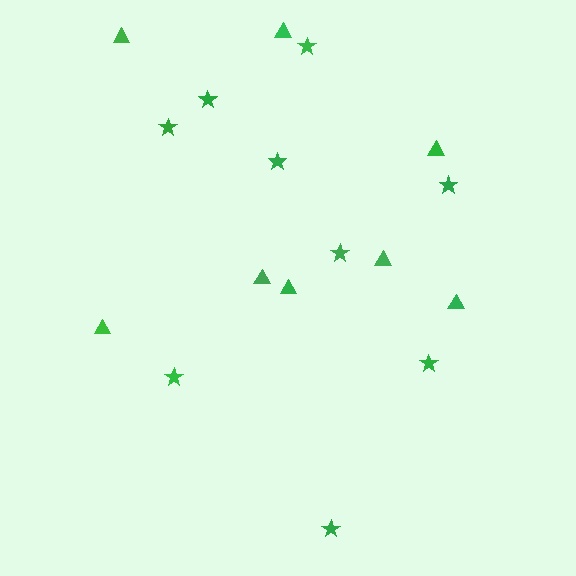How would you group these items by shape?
There are 2 groups: one group of triangles (8) and one group of stars (9).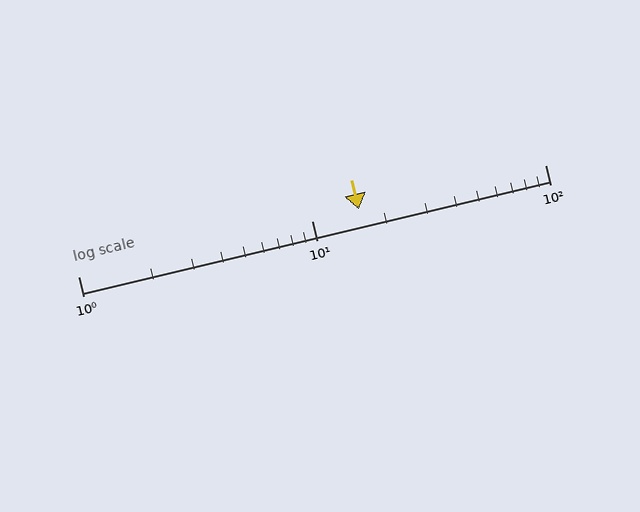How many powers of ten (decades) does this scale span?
The scale spans 2 decades, from 1 to 100.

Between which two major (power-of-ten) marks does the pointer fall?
The pointer is between 10 and 100.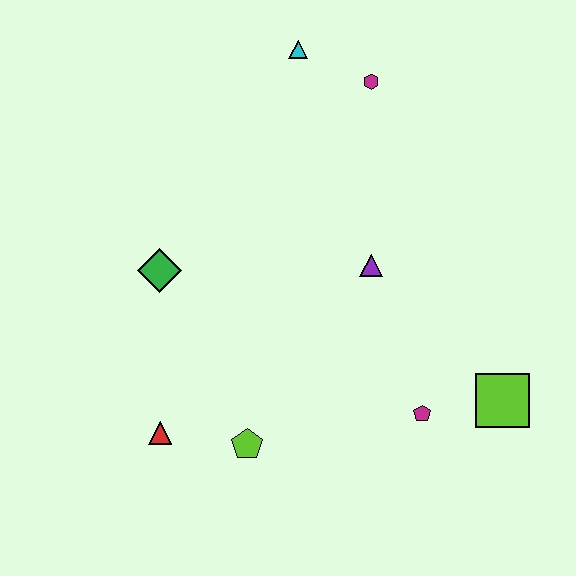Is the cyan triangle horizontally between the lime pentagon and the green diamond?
No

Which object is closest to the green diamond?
The red triangle is closest to the green diamond.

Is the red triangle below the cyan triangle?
Yes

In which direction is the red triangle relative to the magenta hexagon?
The red triangle is below the magenta hexagon.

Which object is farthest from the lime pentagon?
The cyan triangle is farthest from the lime pentagon.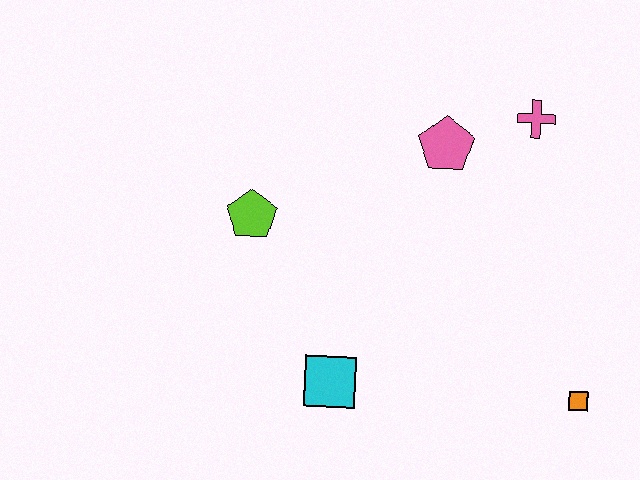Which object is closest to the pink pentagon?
The pink cross is closest to the pink pentagon.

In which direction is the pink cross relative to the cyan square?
The pink cross is above the cyan square.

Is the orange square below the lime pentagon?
Yes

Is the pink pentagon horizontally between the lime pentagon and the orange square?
Yes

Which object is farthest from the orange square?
The lime pentagon is farthest from the orange square.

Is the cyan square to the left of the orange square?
Yes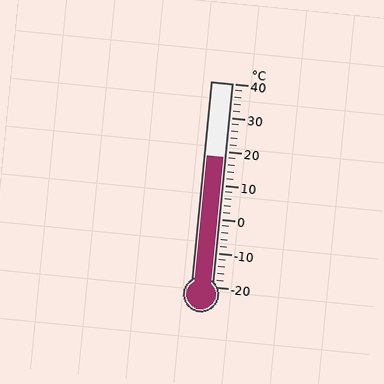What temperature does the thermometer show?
The thermometer shows approximately 18°C.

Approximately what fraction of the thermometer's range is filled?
The thermometer is filled to approximately 65% of its range.